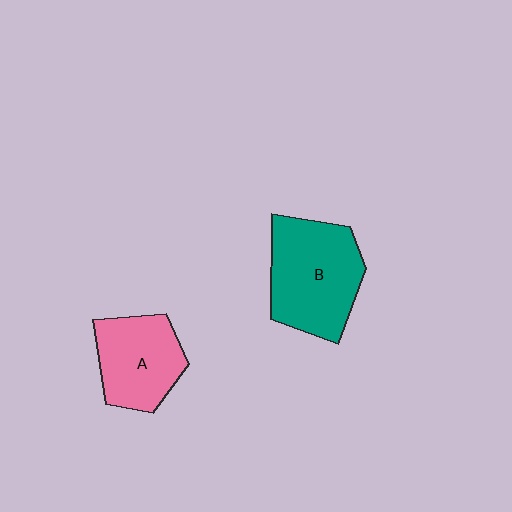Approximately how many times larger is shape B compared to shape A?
Approximately 1.3 times.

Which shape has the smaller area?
Shape A (pink).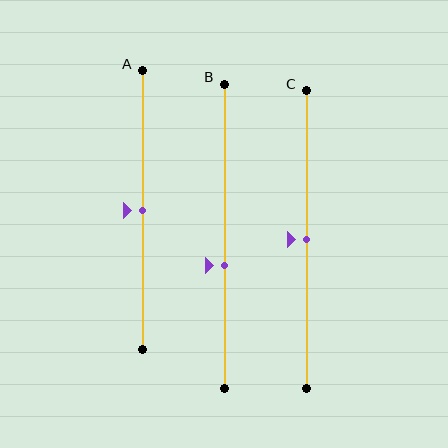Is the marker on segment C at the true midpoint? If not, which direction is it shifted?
Yes, the marker on segment C is at the true midpoint.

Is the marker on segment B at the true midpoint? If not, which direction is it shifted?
No, the marker on segment B is shifted downward by about 9% of the segment length.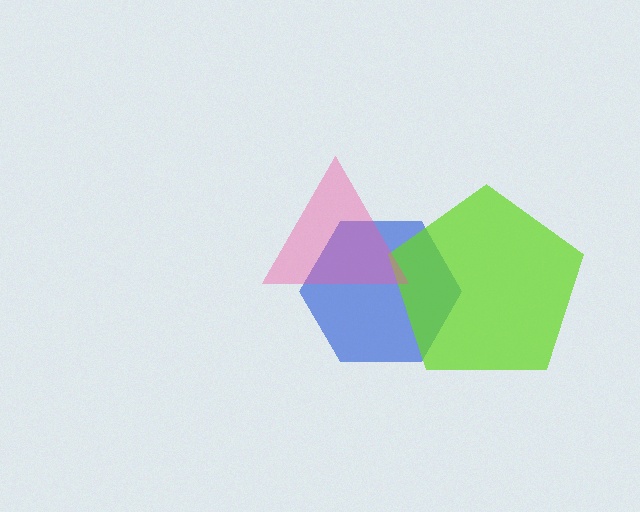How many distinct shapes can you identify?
There are 3 distinct shapes: a blue hexagon, a lime pentagon, a pink triangle.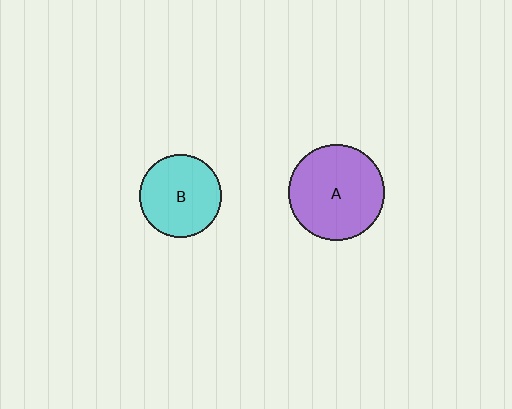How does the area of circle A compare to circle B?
Approximately 1.3 times.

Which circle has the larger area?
Circle A (purple).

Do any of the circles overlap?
No, none of the circles overlap.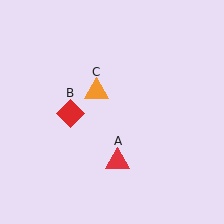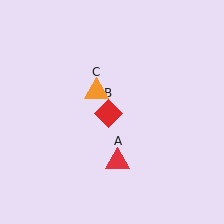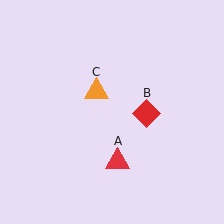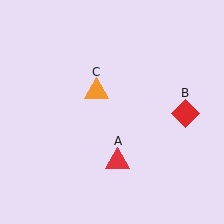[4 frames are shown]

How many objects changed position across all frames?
1 object changed position: red diamond (object B).